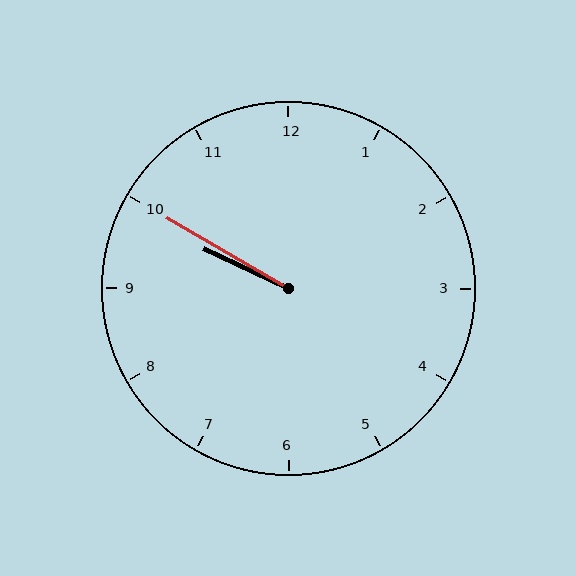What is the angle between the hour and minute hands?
Approximately 5 degrees.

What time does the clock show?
9:50.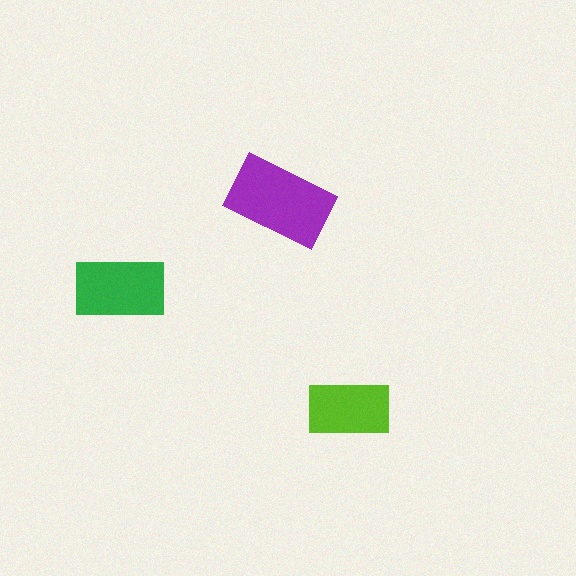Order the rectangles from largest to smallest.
the purple one, the green one, the lime one.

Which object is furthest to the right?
The lime rectangle is rightmost.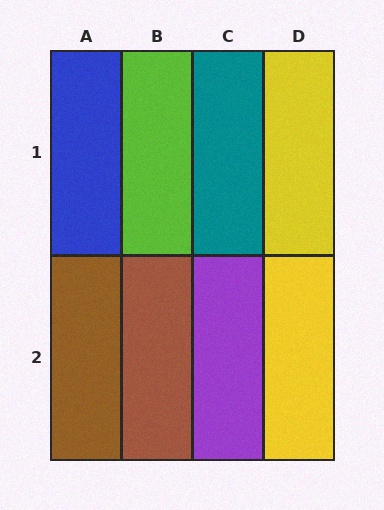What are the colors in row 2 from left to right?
Brown, brown, purple, yellow.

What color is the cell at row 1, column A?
Blue.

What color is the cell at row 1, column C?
Teal.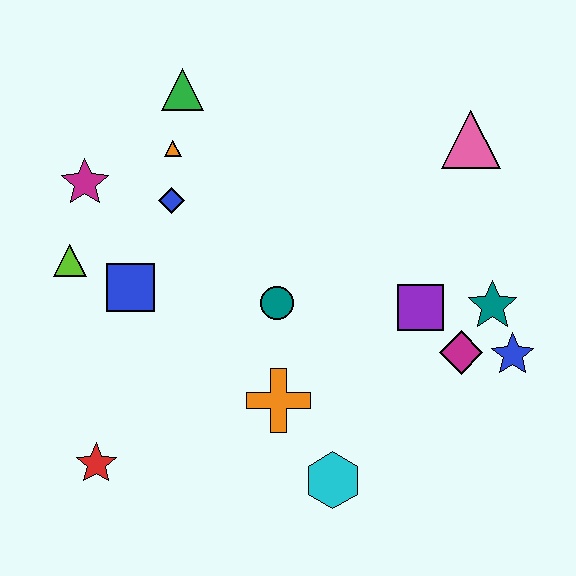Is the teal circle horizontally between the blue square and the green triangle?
No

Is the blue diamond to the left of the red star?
No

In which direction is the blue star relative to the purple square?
The blue star is to the right of the purple square.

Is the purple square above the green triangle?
No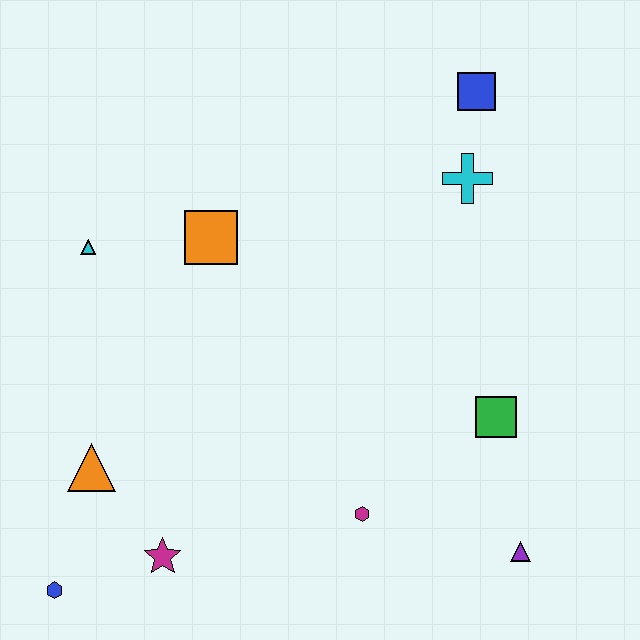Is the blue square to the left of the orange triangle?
No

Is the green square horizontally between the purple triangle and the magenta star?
Yes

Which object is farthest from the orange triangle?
The blue square is farthest from the orange triangle.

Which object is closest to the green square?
The purple triangle is closest to the green square.